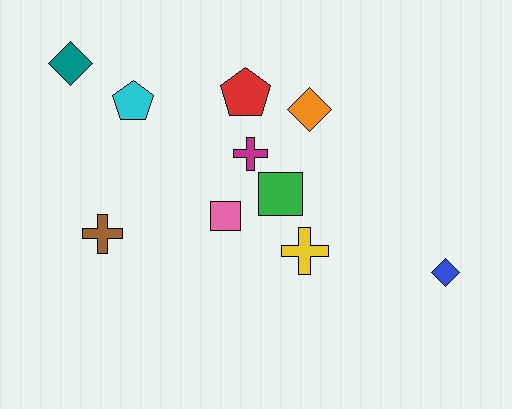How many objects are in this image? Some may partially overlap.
There are 10 objects.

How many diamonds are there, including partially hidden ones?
There are 3 diamonds.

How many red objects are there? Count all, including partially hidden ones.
There is 1 red object.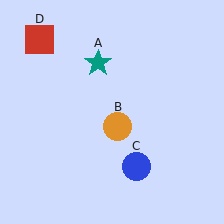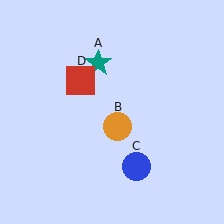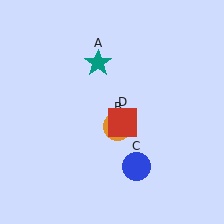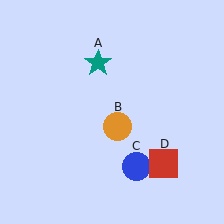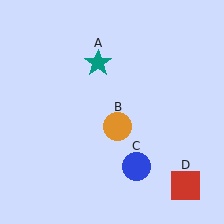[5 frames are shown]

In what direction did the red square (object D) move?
The red square (object D) moved down and to the right.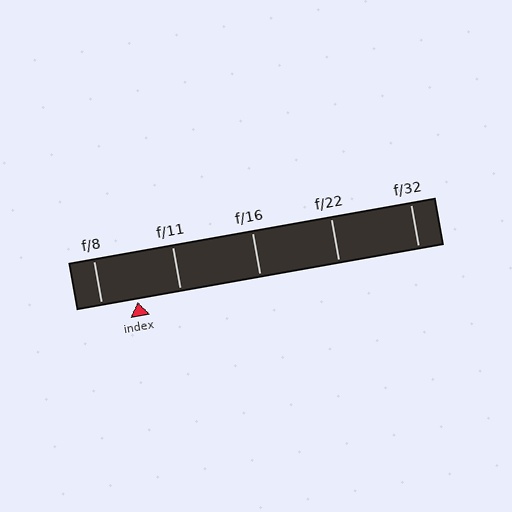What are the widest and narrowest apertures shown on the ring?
The widest aperture shown is f/8 and the narrowest is f/32.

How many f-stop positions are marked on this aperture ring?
There are 5 f-stop positions marked.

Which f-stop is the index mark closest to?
The index mark is closest to f/8.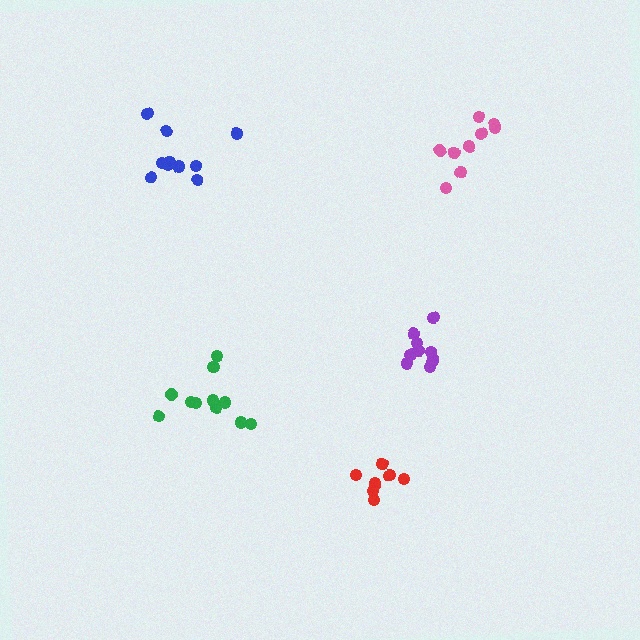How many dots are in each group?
Group 1: 7 dots, Group 2: 9 dots, Group 3: 11 dots, Group 4: 10 dots, Group 5: 10 dots (47 total).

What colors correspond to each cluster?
The clusters are colored: red, pink, green, blue, purple.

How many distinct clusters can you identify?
There are 5 distinct clusters.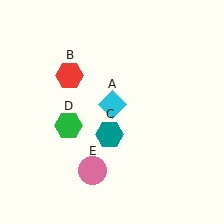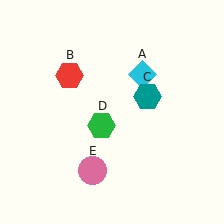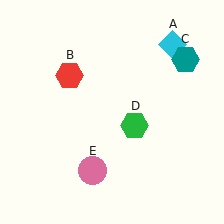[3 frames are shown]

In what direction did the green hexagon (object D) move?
The green hexagon (object D) moved right.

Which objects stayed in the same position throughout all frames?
Red hexagon (object B) and pink circle (object E) remained stationary.